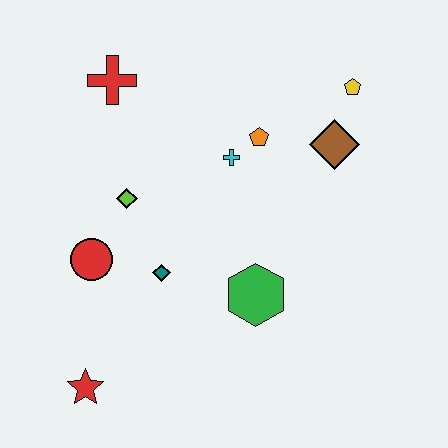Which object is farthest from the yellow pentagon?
The red star is farthest from the yellow pentagon.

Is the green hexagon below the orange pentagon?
Yes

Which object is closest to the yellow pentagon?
The brown diamond is closest to the yellow pentagon.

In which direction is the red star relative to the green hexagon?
The red star is to the left of the green hexagon.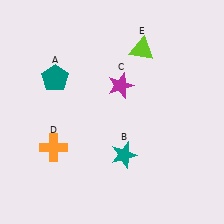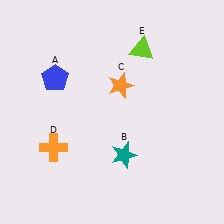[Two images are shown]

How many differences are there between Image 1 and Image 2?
There are 2 differences between the two images.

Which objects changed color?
A changed from teal to blue. C changed from magenta to orange.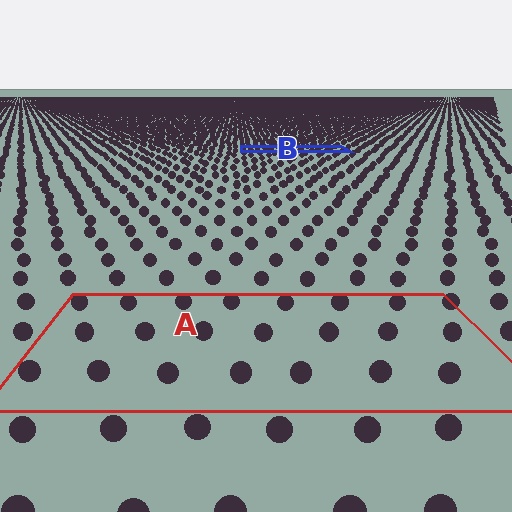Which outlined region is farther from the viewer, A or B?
Region B is farther from the viewer — the texture elements inside it appear smaller and more densely packed.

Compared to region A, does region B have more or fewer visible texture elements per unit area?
Region B has more texture elements per unit area — they are packed more densely because it is farther away.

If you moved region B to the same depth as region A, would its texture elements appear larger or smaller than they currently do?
They would appear larger. At a closer depth, the same texture elements are projected at a bigger on-screen size.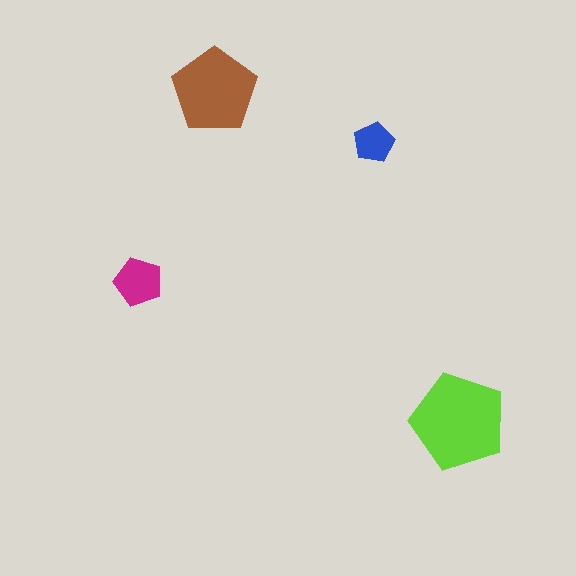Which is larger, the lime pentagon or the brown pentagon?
The lime one.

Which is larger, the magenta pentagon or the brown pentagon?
The brown one.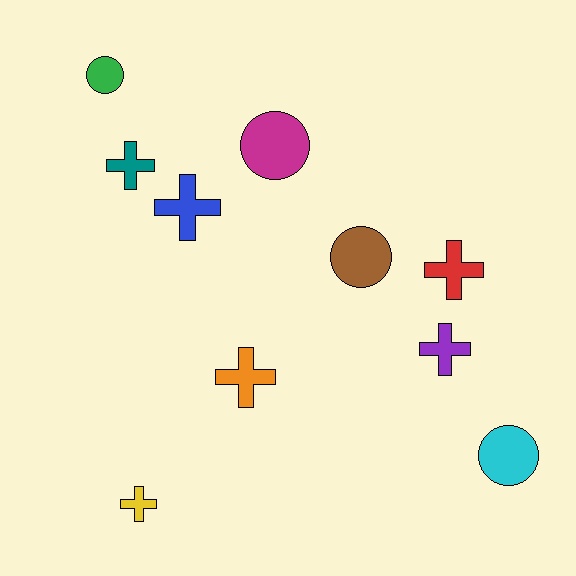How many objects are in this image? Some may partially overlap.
There are 10 objects.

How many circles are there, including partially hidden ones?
There are 4 circles.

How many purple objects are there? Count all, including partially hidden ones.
There is 1 purple object.